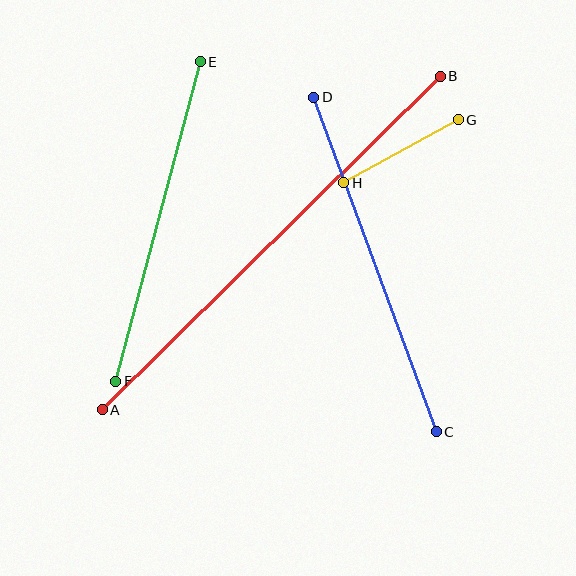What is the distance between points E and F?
The distance is approximately 330 pixels.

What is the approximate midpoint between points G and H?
The midpoint is at approximately (401, 151) pixels.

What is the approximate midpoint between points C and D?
The midpoint is at approximately (375, 264) pixels.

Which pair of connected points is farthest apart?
Points A and B are farthest apart.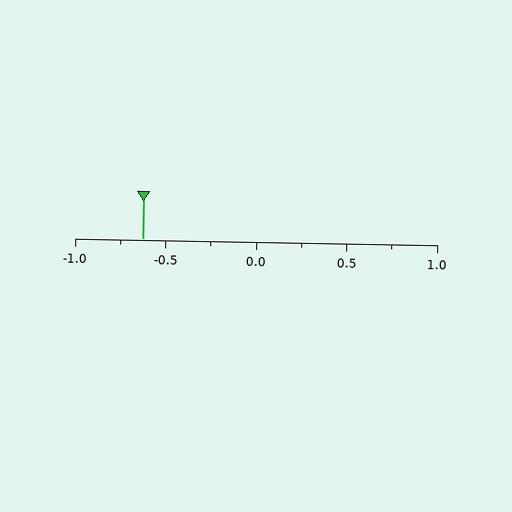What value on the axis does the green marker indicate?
The marker indicates approximately -0.62.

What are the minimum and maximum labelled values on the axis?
The axis runs from -1.0 to 1.0.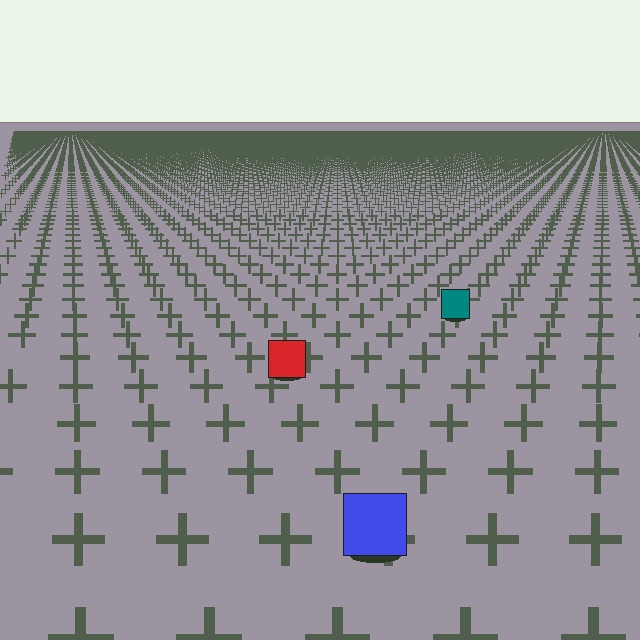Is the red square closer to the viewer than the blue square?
No. The blue square is closer — you can tell from the texture gradient: the ground texture is coarser near it.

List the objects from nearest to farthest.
From nearest to farthest: the blue square, the red square, the teal square.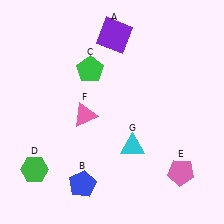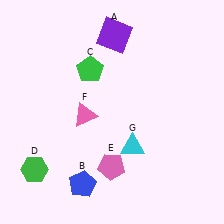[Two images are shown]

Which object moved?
The pink pentagon (E) moved left.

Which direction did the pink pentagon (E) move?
The pink pentagon (E) moved left.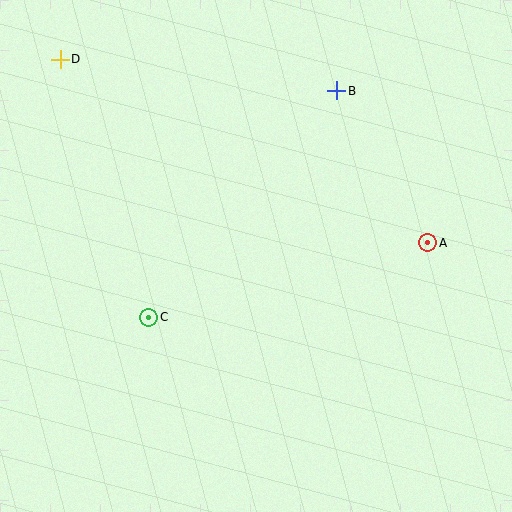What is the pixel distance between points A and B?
The distance between A and B is 177 pixels.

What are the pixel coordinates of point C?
Point C is at (149, 317).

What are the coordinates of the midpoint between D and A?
The midpoint between D and A is at (244, 151).